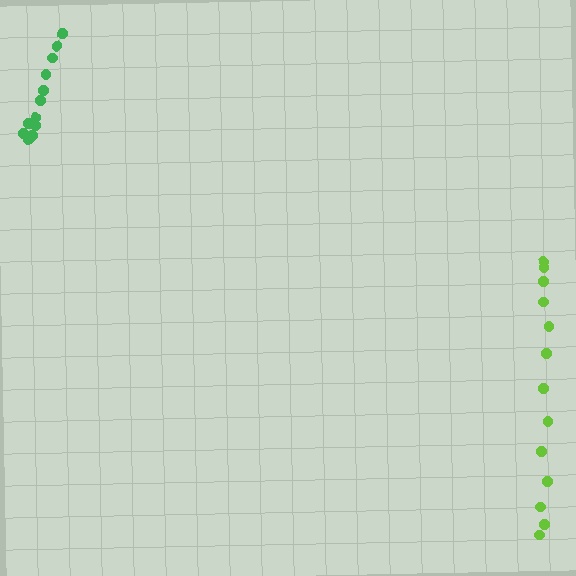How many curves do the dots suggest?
There are 2 distinct paths.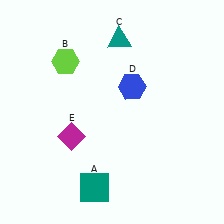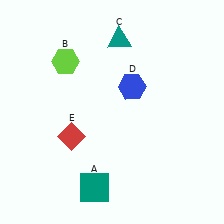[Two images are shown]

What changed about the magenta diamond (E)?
In Image 1, E is magenta. In Image 2, it changed to red.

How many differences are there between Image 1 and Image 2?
There is 1 difference between the two images.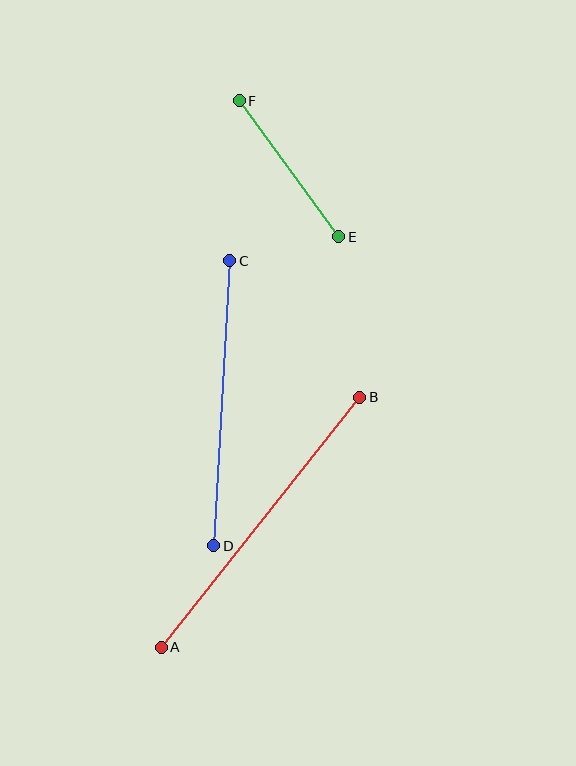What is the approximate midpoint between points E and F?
The midpoint is at approximately (289, 169) pixels.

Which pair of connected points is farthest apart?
Points A and B are farthest apart.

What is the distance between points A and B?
The distance is approximately 319 pixels.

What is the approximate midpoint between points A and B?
The midpoint is at approximately (260, 522) pixels.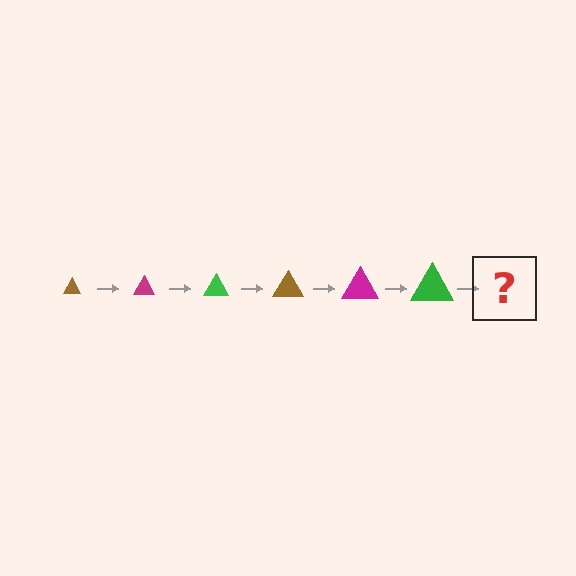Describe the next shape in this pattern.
It should be a brown triangle, larger than the previous one.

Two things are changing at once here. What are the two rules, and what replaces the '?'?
The two rules are that the triangle grows larger each step and the color cycles through brown, magenta, and green. The '?' should be a brown triangle, larger than the previous one.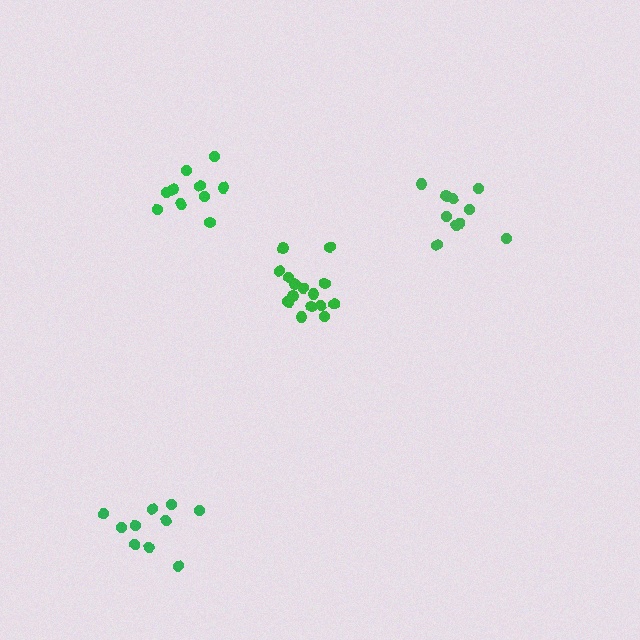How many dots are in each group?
Group 1: 10 dots, Group 2: 10 dots, Group 3: 10 dots, Group 4: 16 dots (46 total).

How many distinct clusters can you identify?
There are 4 distinct clusters.